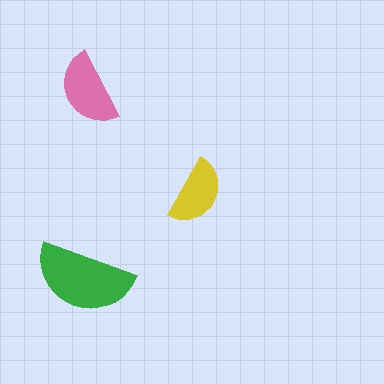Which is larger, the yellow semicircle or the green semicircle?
The green one.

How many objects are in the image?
There are 3 objects in the image.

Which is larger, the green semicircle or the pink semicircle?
The green one.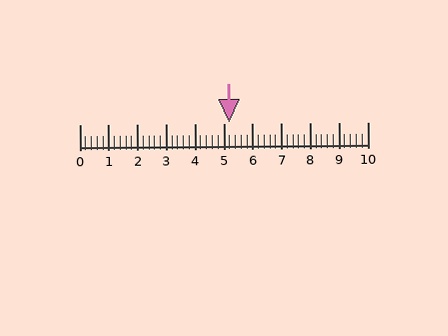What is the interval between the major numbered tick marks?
The major tick marks are spaced 1 units apart.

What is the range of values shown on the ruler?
The ruler shows values from 0 to 10.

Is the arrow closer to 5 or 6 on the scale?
The arrow is closer to 5.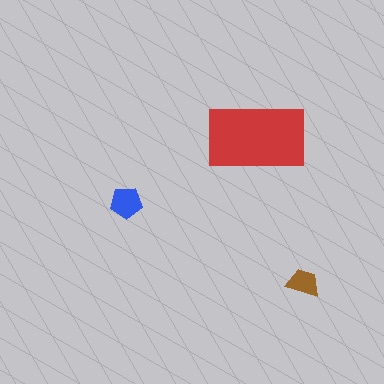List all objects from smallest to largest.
The brown trapezoid, the blue pentagon, the red rectangle.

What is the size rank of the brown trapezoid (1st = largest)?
3rd.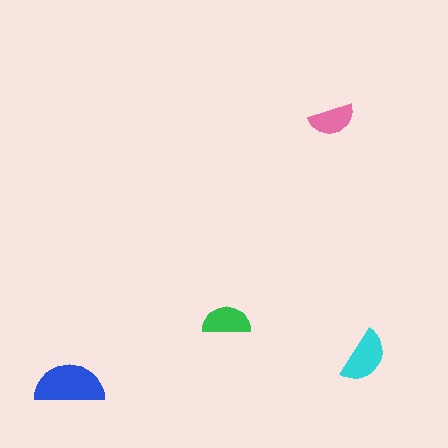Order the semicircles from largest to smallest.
the blue one, the cyan one, the green one, the pink one.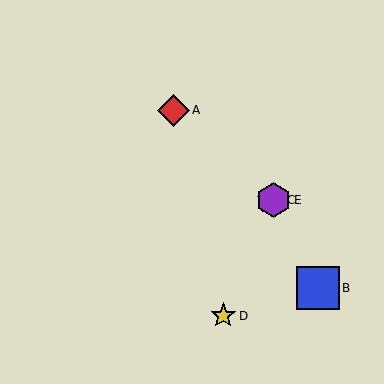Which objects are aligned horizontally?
Objects C, E are aligned horizontally.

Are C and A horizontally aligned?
No, C is at y≈200 and A is at y≈110.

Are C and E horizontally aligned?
Yes, both are at y≈200.